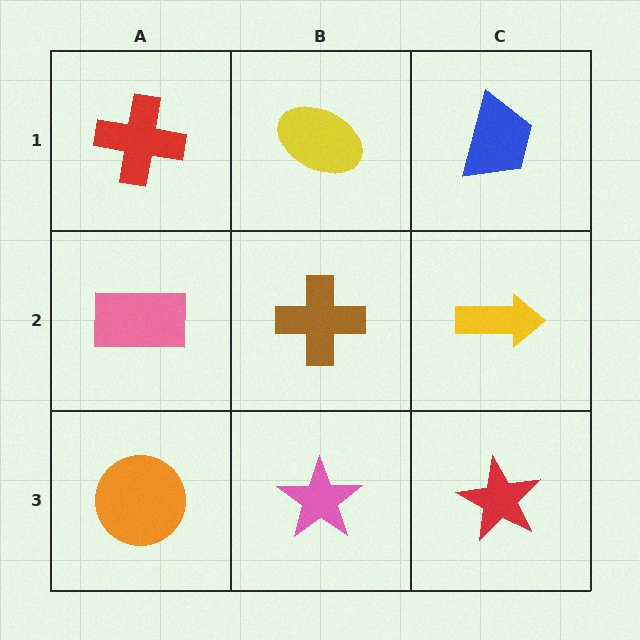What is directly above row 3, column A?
A pink rectangle.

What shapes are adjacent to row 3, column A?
A pink rectangle (row 2, column A), a pink star (row 3, column B).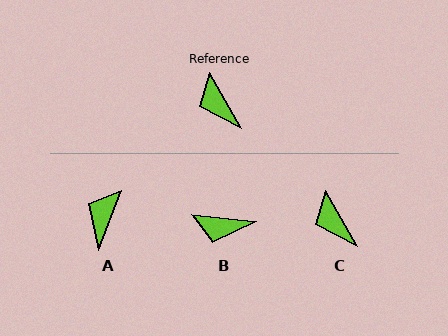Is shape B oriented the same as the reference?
No, it is off by about 53 degrees.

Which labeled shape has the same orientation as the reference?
C.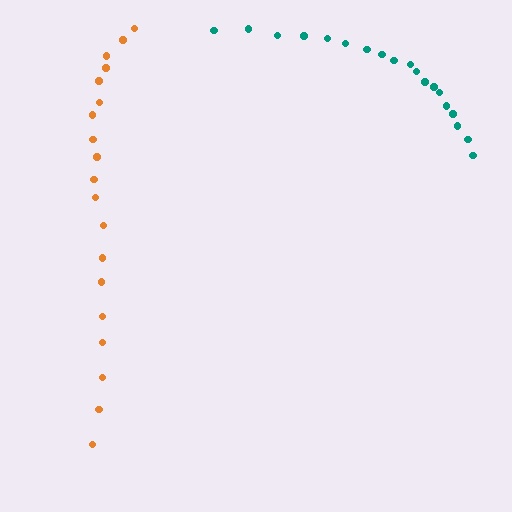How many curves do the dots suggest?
There are 2 distinct paths.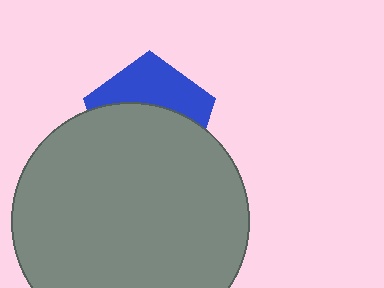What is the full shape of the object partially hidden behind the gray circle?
The partially hidden object is a blue pentagon.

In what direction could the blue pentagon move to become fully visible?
The blue pentagon could move up. That would shift it out from behind the gray circle entirely.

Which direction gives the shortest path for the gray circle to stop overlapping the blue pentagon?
Moving down gives the shortest separation.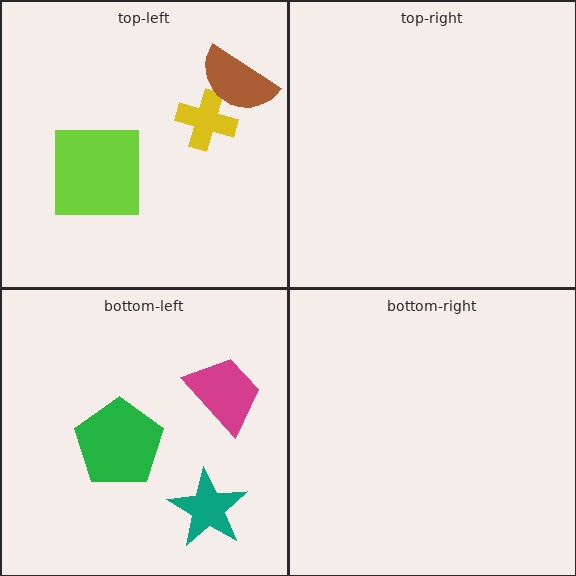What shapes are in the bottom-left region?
The teal star, the magenta trapezoid, the green pentagon.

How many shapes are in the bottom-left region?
3.